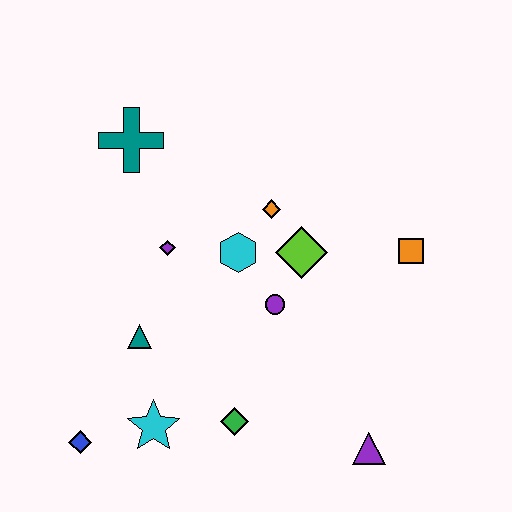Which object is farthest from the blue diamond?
The orange square is farthest from the blue diamond.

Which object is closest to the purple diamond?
The cyan hexagon is closest to the purple diamond.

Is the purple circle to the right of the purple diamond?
Yes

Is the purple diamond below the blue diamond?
No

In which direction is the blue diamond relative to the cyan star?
The blue diamond is to the left of the cyan star.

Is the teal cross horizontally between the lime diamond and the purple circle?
No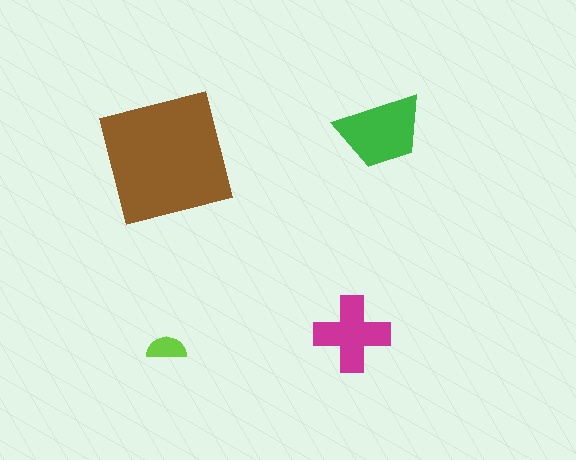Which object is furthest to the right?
The green trapezoid is rightmost.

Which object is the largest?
The brown square.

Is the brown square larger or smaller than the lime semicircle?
Larger.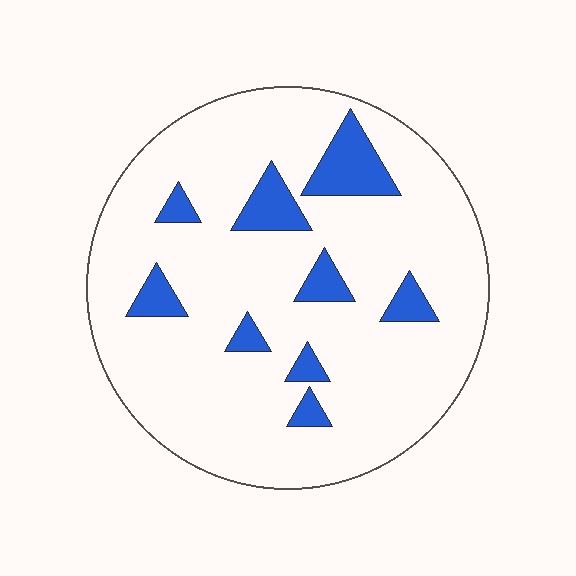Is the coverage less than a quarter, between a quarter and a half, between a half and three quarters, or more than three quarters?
Less than a quarter.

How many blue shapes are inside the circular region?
9.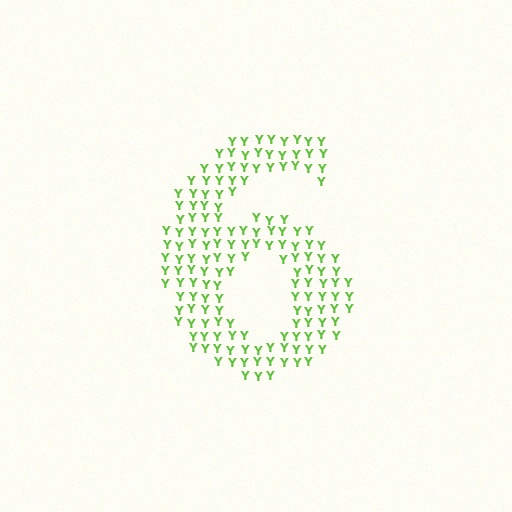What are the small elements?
The small elements are letter Y's.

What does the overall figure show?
The overall figure shows the digit 6.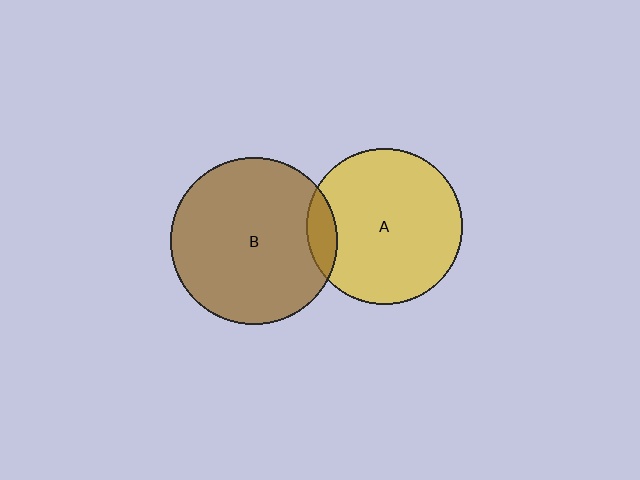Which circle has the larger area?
Circle B (brown).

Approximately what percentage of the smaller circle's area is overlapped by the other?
Approximately 10%.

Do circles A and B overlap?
Yes.